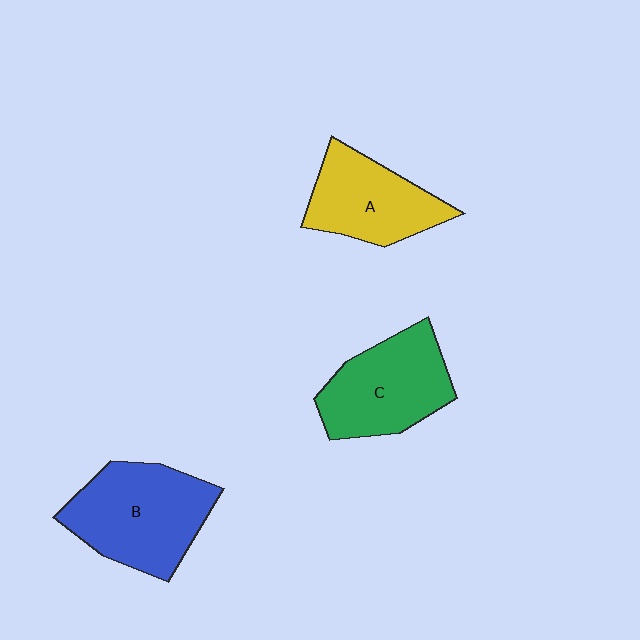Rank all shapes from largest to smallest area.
From largest to smallest: B (blue), C (green), A (yellow).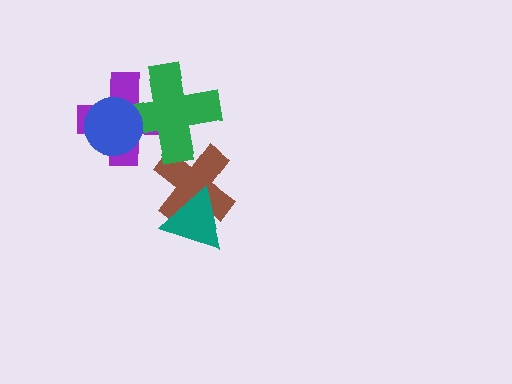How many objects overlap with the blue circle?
2 objects overlap with the blue circle.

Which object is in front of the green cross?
The blue circle is in front of the green cross.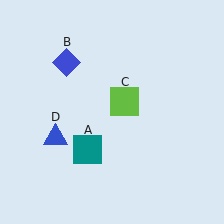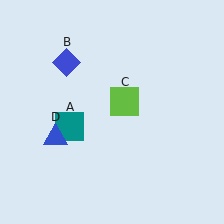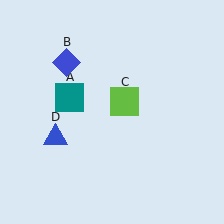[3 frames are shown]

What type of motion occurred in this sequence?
The teal square (object A) rotated clockwise around the center of the scene.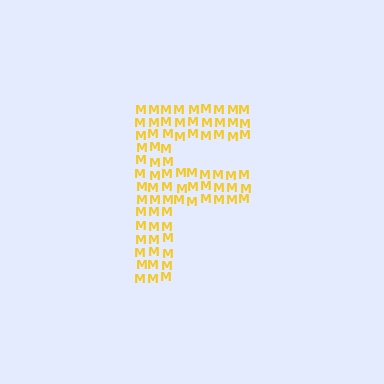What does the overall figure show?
The overall figure shows the letter F.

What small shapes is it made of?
It is made of small letter M's.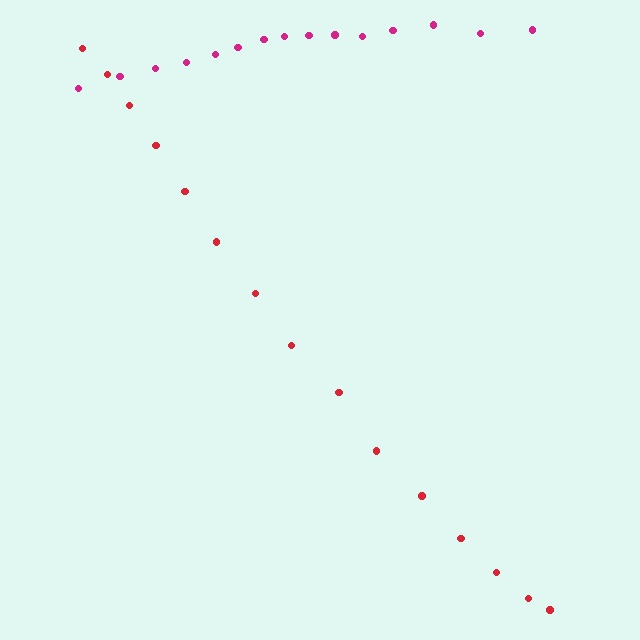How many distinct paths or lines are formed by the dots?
There are 2 distinct paths.